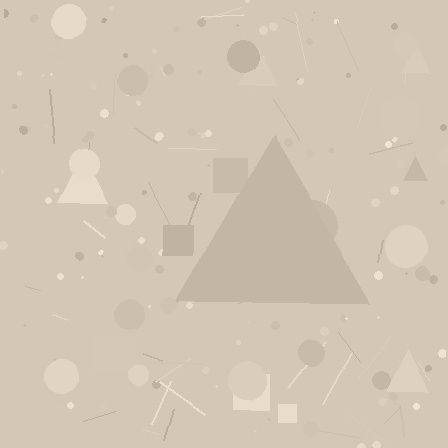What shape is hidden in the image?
A triangle is hidden in the image.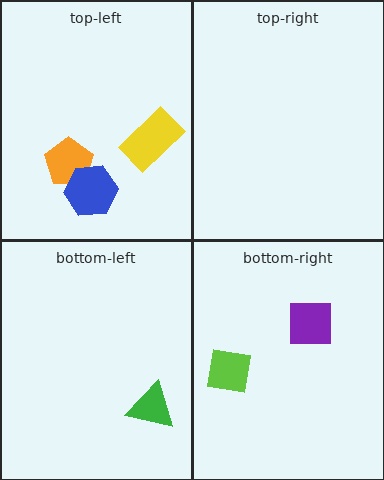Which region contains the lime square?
The bottom-right region.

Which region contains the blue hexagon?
The top-left region.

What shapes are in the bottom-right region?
The lime square, the purple square.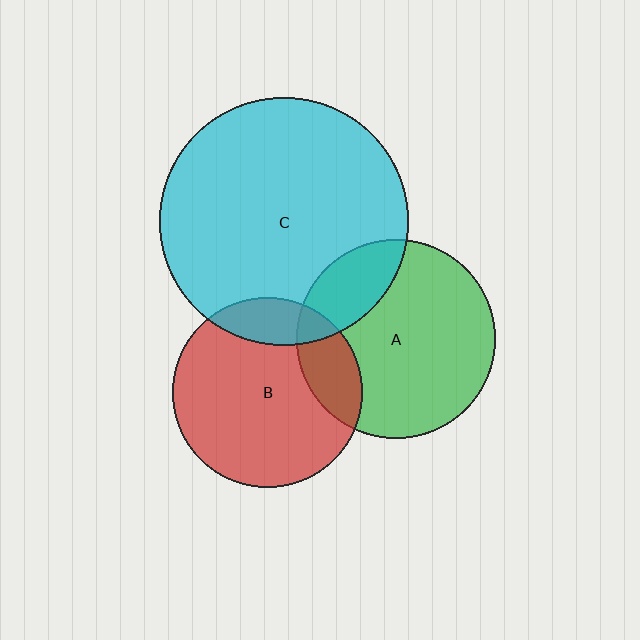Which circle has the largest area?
Circle C (cyan).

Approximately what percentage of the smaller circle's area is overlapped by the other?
Approximately 20%.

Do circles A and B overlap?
Yes.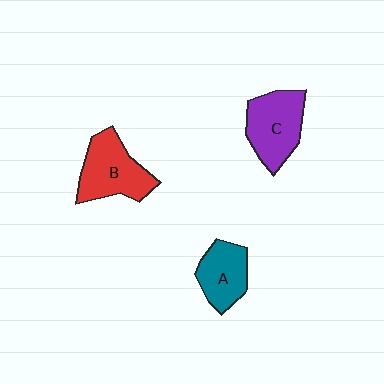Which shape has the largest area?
Shape B (red).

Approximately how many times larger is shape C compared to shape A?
Approximately 1.3 times.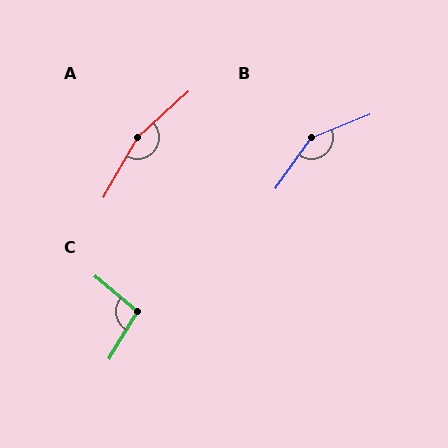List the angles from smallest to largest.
C (98°), B (147°), A (162°).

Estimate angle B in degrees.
Approximately 147 degrees.